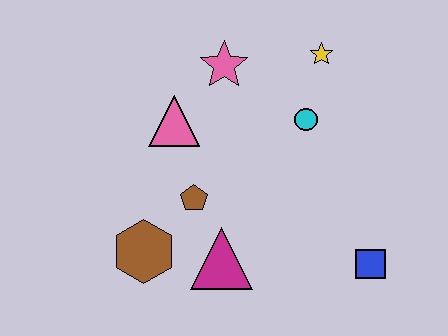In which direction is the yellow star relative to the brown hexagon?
The yellow star is above the brown hexagon.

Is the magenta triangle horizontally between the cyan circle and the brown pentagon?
Yes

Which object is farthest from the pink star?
The blue square is farthest from the pink star.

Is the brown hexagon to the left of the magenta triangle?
Yes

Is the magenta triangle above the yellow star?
No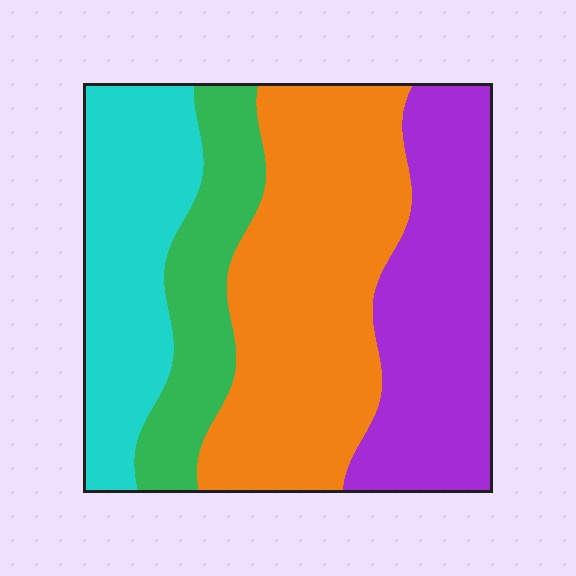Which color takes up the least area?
Green, at roughly 15%.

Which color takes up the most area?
Orange, at roughly 35%.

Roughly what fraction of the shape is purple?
Purple covers roughly 25% of the shape.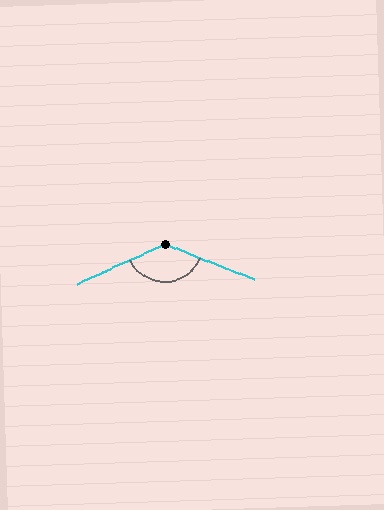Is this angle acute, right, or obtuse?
It is obtuse.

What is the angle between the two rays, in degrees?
Approximately 134 degrees.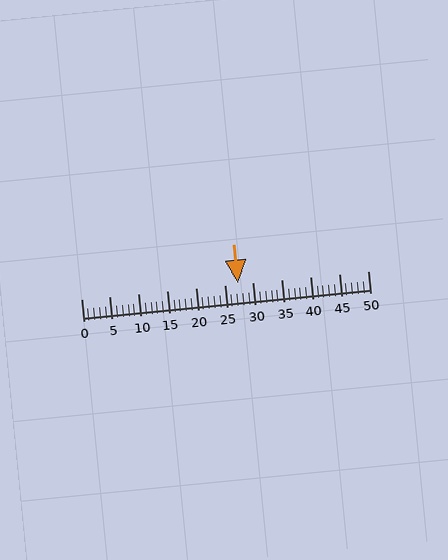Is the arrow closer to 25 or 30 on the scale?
The arrow is closer to 25.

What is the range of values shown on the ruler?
The ruler shows values from 0 to 50.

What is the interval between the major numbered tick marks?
The major tick marks are spaced 5 units apart.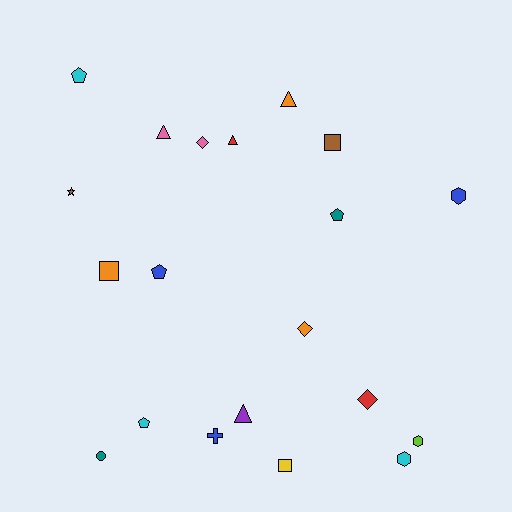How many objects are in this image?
There are 20 objects.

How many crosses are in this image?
There is 1 cross.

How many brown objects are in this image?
There are 2 brown objects.